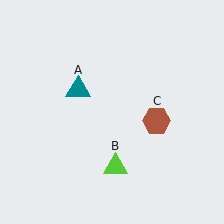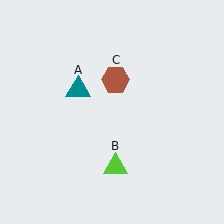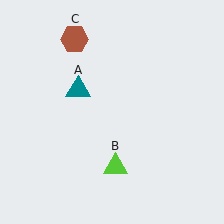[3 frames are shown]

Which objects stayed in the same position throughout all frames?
Teal triangle (object A) and lime triangle (object B) remained stationary.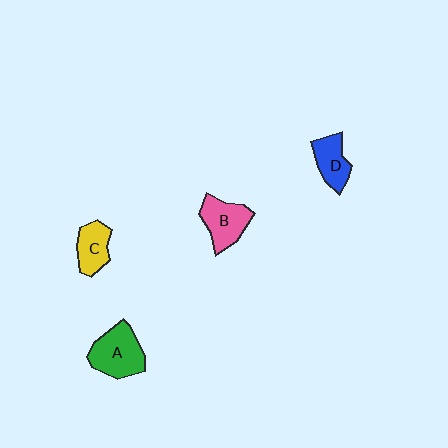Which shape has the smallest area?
Shape C (yellow).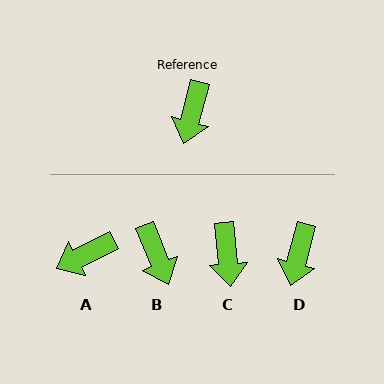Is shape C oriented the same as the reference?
No, it is off by about 20 degrees.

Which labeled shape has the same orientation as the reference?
D.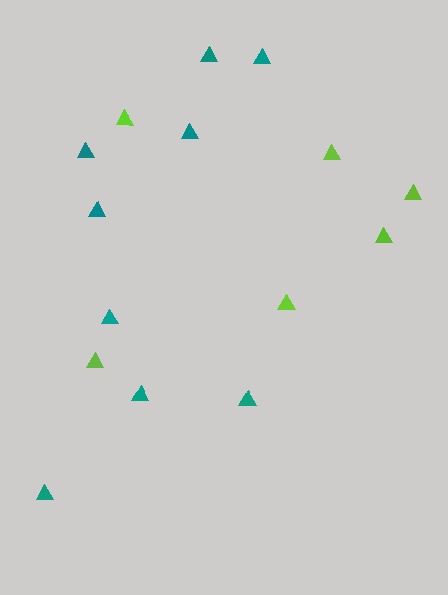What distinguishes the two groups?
There are 2 groups: one group of teal triangles (9) and one group of lime triangles (6).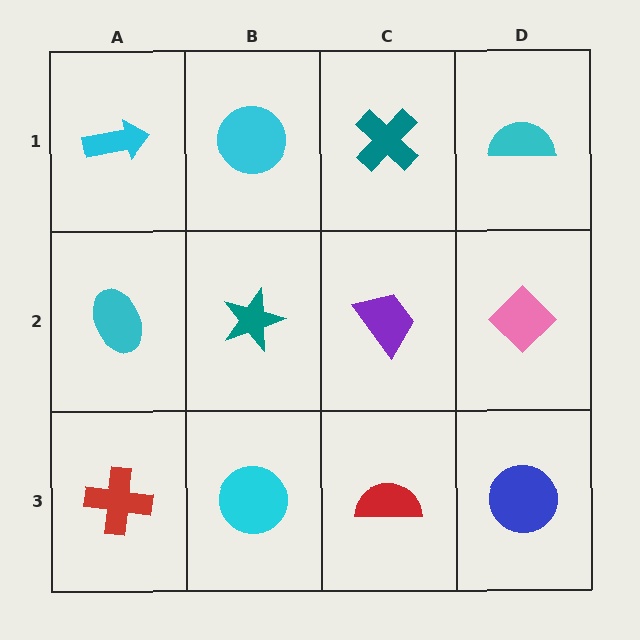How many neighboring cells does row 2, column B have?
4.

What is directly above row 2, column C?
A teal cross.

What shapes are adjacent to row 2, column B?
A cyan circle (row 1, column B), a cyan circle (row 3, column B), a cyan ellipse (row 2, column A), a purple trapezoid (row 2, column C).